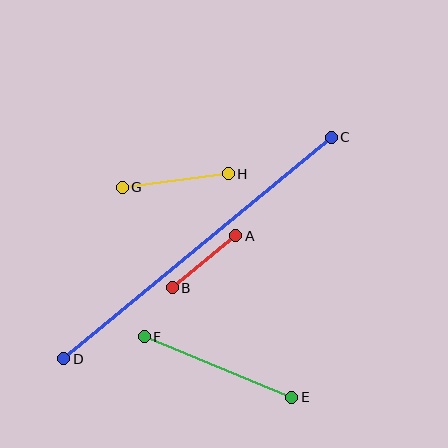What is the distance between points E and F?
The distance is approximately 160 pixels.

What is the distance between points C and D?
The distance is approximately 347 pixels.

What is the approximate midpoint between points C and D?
The midpoint is at approximately (197, 248) pixels.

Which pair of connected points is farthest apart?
Points C and D are farthest apart.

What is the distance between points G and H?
The distance is approximately 107 pixels.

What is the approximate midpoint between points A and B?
The midpoint is at approximately (204, 262) pixels.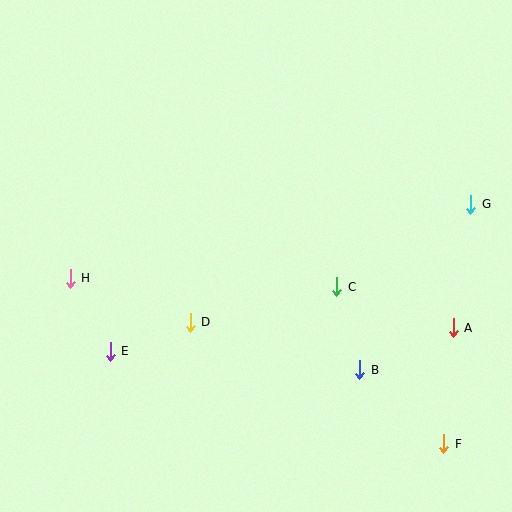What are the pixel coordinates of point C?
Point C is at (337, 287).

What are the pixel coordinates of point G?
Point G is at (471, 204).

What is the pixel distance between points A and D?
The distance between A and D is 263 pixels.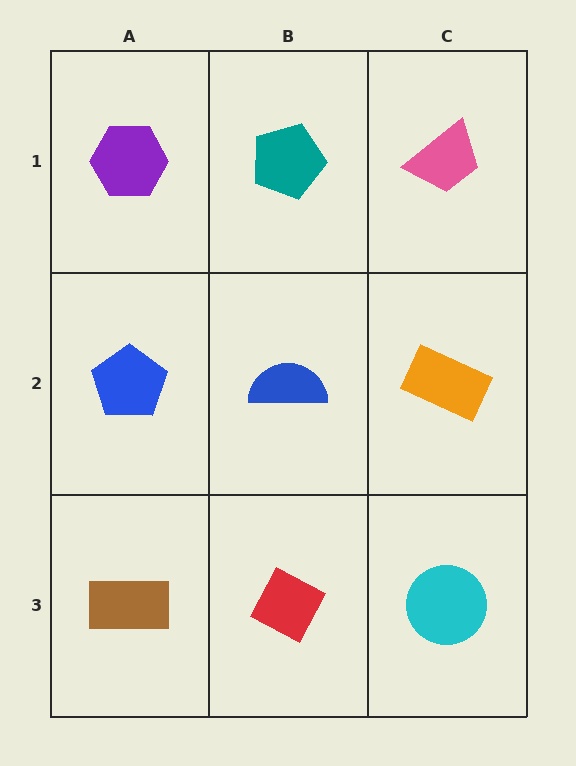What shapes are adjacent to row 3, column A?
A blue pentagon (row 2, column A), a red diamond (row 3, column B).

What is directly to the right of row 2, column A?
A blue semicircle.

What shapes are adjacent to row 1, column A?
A blue pentagon (row 2, column A), a teal pentagon (row 1, column B).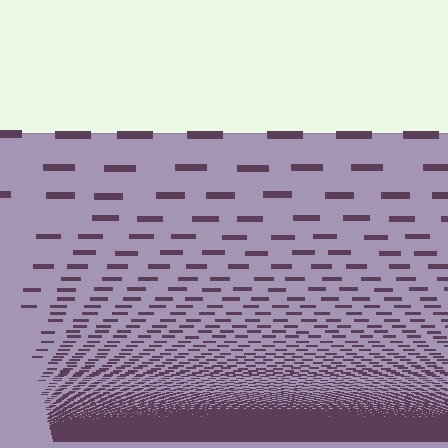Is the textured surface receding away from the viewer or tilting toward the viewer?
The surface appears to tilt toward the viewer. Texture elements get larger and sparser toward the top.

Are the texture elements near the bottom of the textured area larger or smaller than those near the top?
Smaller. The gradient is inverted — elements near the bottom are smaller and denser.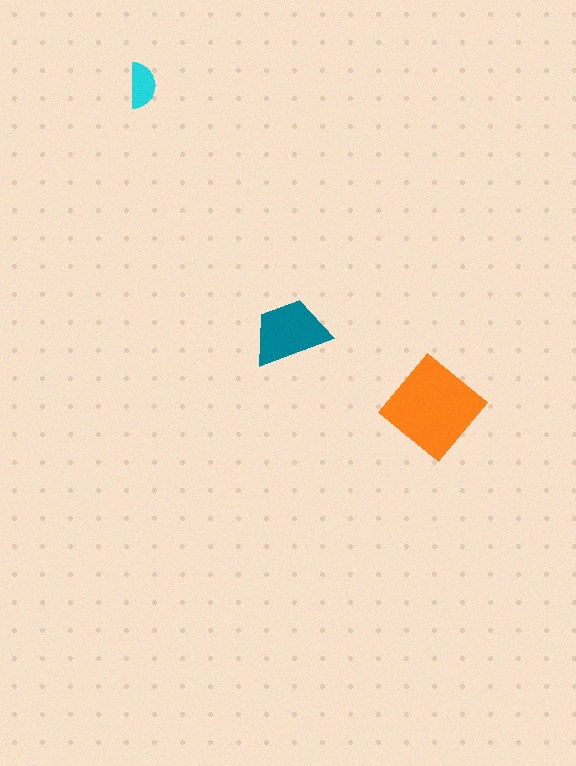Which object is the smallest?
The cyan semicircle.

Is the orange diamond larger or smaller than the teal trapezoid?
Larger.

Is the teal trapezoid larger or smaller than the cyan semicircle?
Larger.